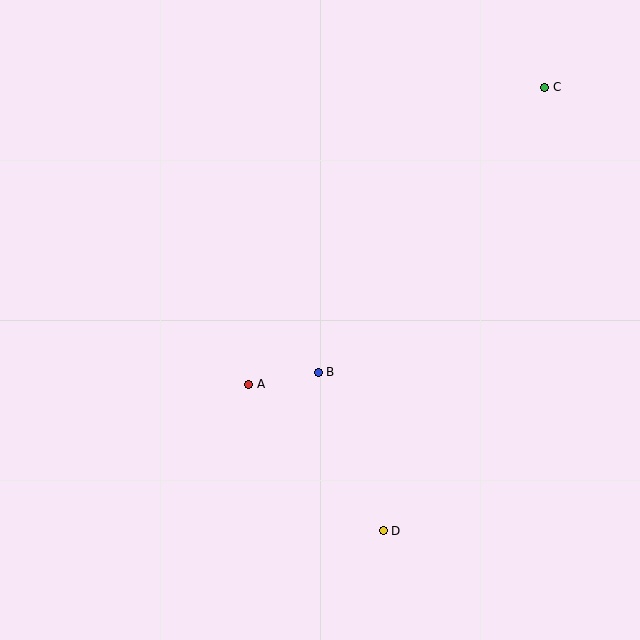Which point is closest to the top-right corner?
Point C is closest to the top-right corner.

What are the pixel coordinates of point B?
Point B is at (318, 372).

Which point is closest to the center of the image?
Point B at (318, 372) is closest to the center.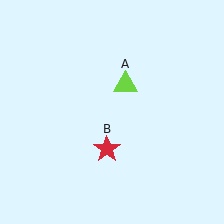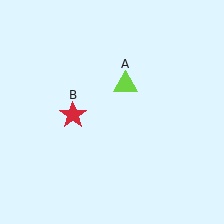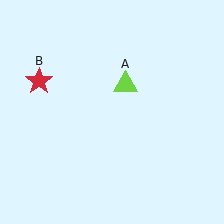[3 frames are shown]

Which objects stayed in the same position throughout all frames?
Lime triangle (object A) remained stationary.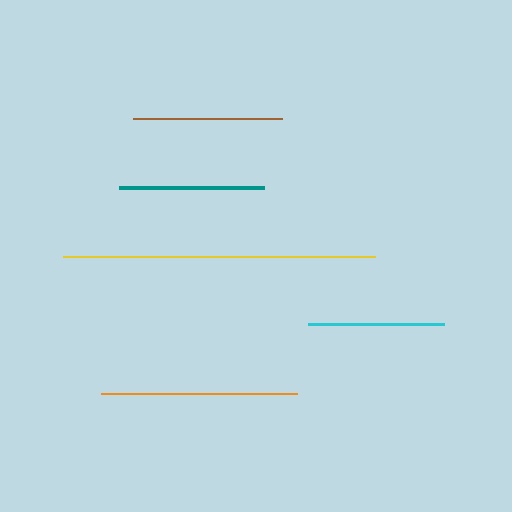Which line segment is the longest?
The yellow line is the longest at approximately 312 pixels.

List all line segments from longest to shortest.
From longest to shortest: yellow, orange, brown, teal, cyan.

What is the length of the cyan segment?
The cyan segment is approximately 136 pixels long.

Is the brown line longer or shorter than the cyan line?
The brown line is longer than the cyan line.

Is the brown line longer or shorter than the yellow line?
The yellow line is longer than the brown line.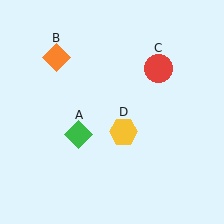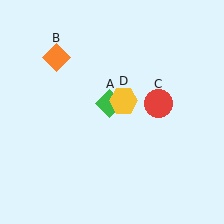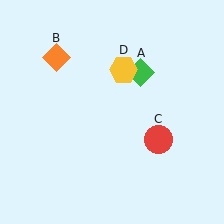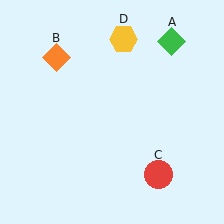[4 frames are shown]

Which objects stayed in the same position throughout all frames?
Orange diamond (object B) remained stationary.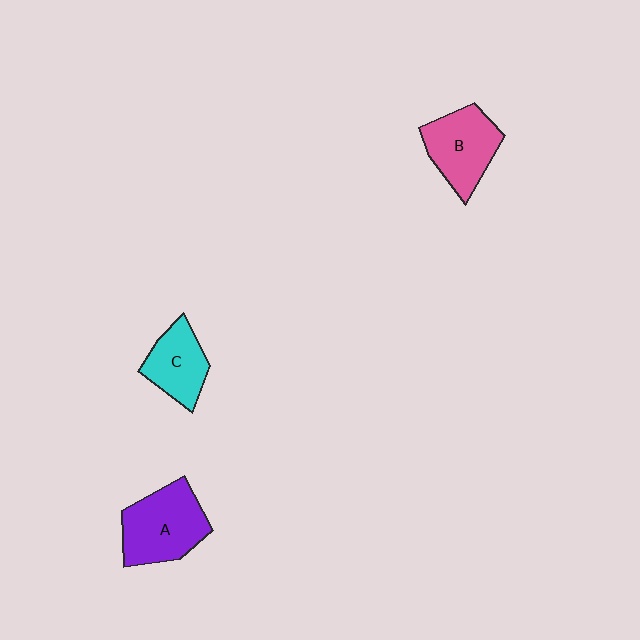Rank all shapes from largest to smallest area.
From largest to smallest: A (purple), B (pink), C (cyan).